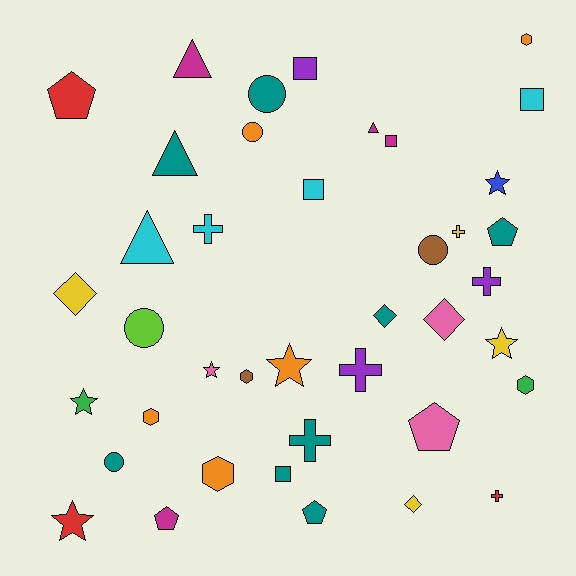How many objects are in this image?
There are 40 objects.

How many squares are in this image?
There are 5 squares.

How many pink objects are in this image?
There are 3 pink objects.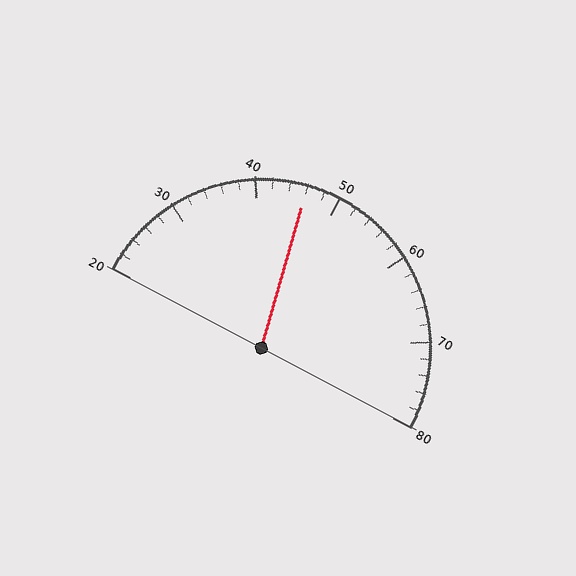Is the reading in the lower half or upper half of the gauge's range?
The reading is in the lower half of the range (20 to 80).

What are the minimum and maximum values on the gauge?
The gauge ranges from 20 to 80.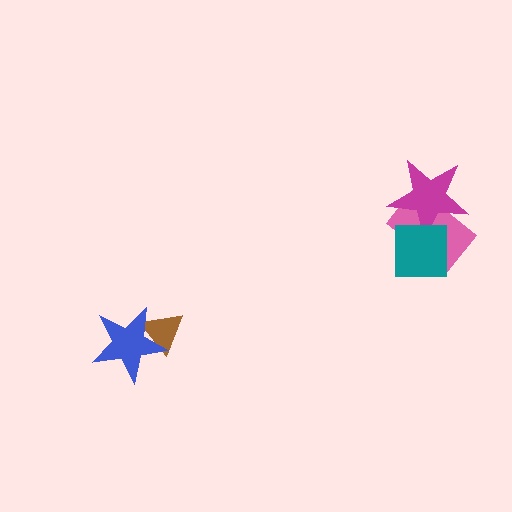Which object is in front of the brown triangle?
The blue star is in front of the brown triangle.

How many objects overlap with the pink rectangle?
2 objects overlap with the pink rectangle.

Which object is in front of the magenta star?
The teal square is in front of the magenta star.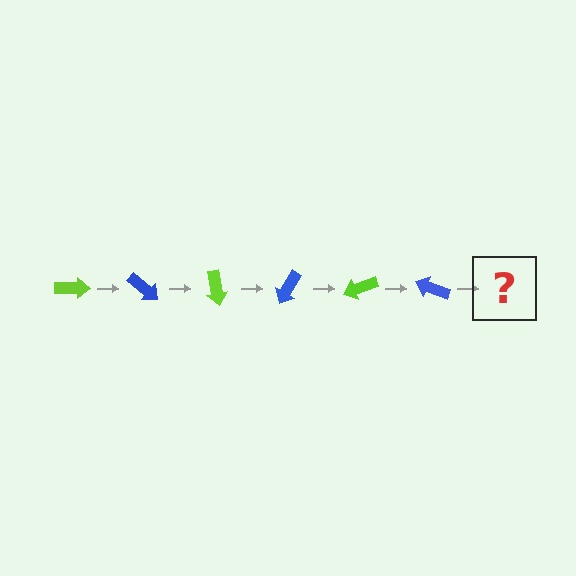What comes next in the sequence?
The next element should be a lime arrow, rotated 240 degrees from the start.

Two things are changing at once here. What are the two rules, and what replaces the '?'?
The two rules are that it rotates 40 degrees each step and the color cycles through lime and blue. The '?' should be a lime arrow, rotated 240 degrees from the start.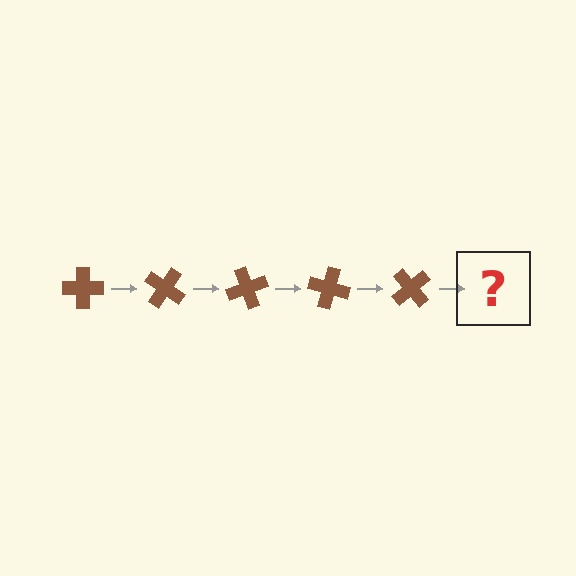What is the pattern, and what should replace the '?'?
The pattern is that the cross rotates 35 degrees each step. The '?' should be a brown cross rotated 175 degrees.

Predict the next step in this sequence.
The next step is a brown cross rotated 175 degrees.